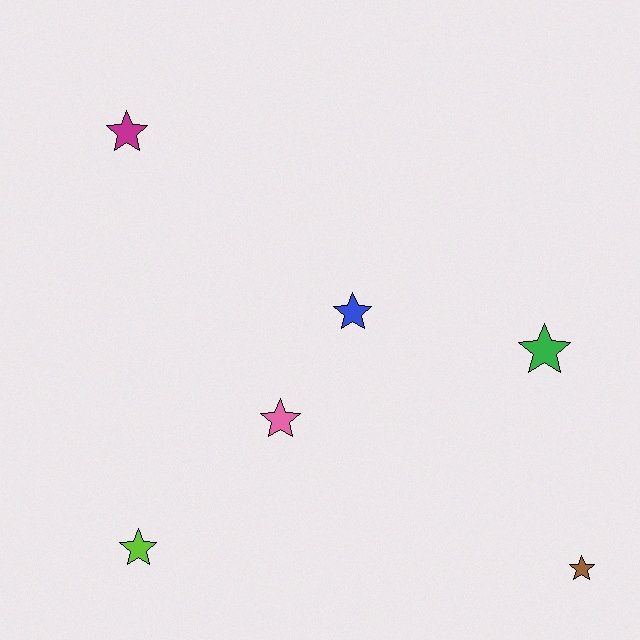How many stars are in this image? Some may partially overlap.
There are 6 stars.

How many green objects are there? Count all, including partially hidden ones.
There is 1 green object.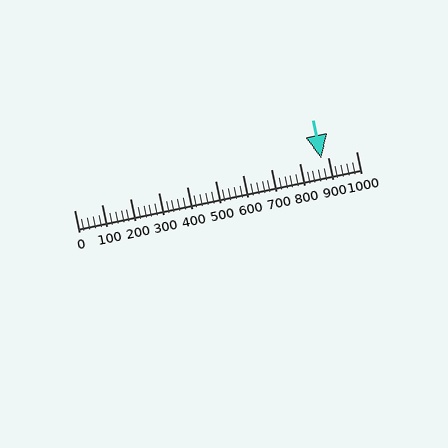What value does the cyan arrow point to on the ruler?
The cyan arrow points to approximately 877.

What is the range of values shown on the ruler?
The ruler shows values from 0 to 1000.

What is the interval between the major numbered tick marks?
The major tick marks are spaced 100 units apart.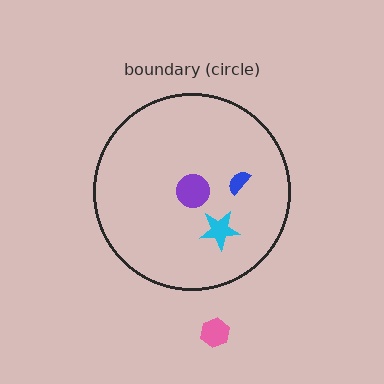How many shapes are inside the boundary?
3 inside, 1 outside.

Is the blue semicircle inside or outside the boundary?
Inside.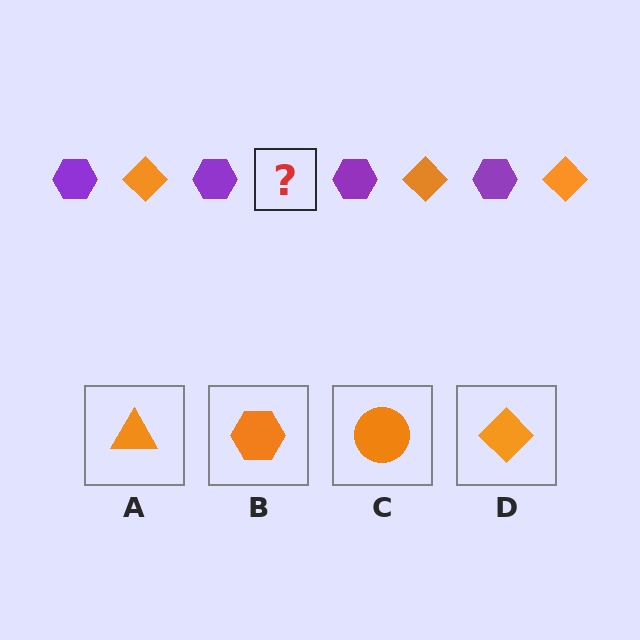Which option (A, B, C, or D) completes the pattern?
D.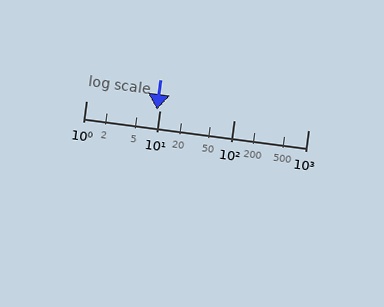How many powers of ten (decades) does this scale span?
The scale spans 3 decades, from 1 to 1000.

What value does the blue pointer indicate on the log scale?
The pointer indicates approximately 9.2.